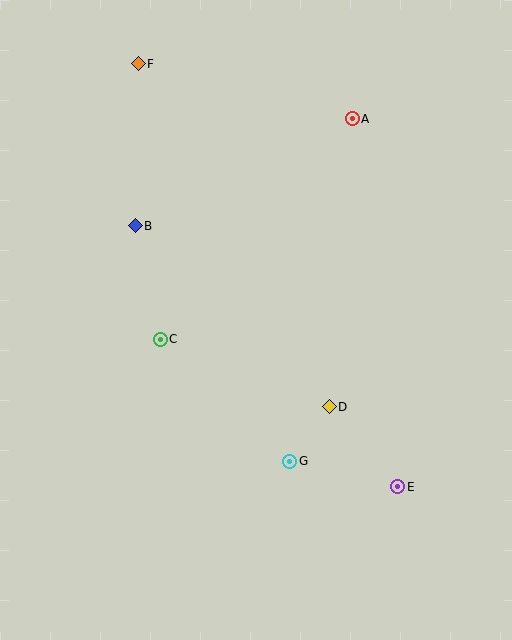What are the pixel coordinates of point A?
Point A is at (352, 119).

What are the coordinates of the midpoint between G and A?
The midpoint between G and A is at (321, 290).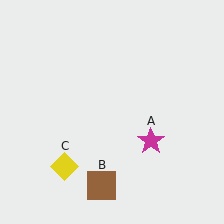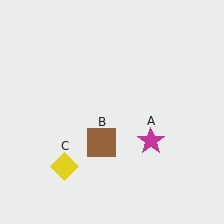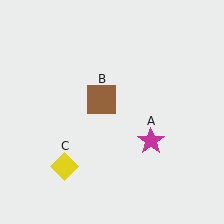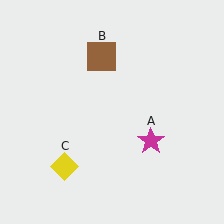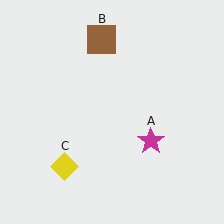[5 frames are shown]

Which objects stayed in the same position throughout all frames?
Magenta star (object A) and yellow diamond (object C) remained stationary.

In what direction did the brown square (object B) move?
The brown square (object B) moved up.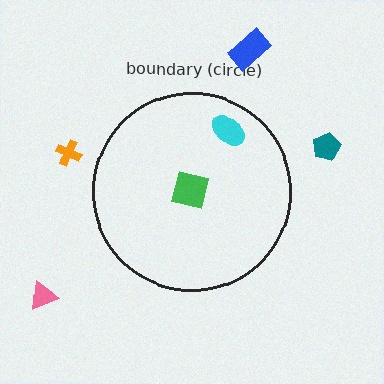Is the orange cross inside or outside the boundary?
Outside.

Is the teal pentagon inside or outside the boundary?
Outside.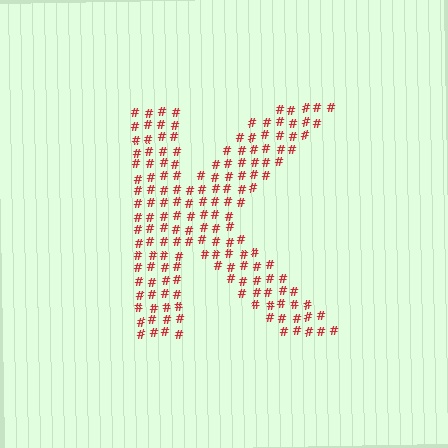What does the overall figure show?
The overall figure shows the letter K.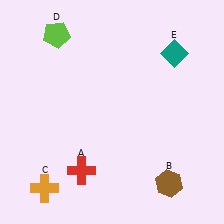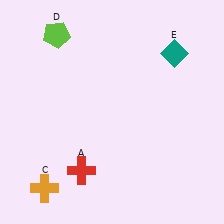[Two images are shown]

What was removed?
The brown hexagon (B) was removed in Image 2.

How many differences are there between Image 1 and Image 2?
There is 1 difference between the two images.